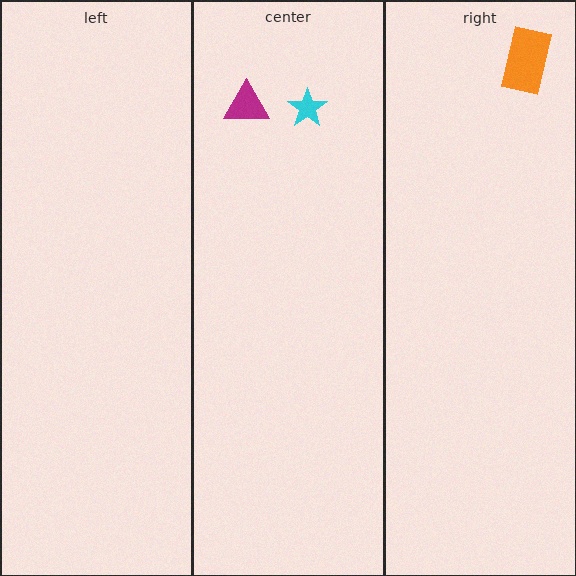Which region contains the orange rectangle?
The right region.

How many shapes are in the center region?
2.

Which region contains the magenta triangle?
The center region.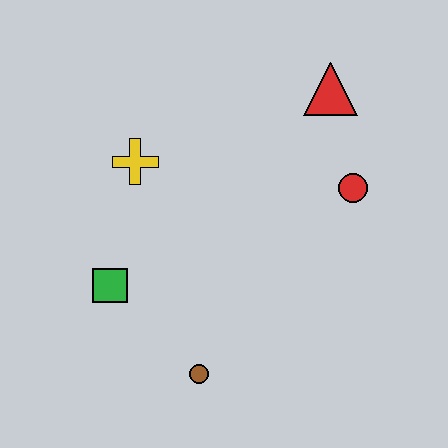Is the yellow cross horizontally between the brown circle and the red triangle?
No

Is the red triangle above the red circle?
Yes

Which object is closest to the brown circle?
The green square is closest to the brown circle.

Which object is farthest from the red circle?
The green square is farthest from the red circle.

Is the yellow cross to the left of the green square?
No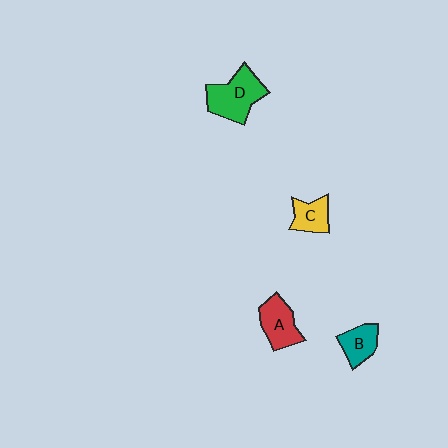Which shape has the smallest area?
Shape C (yellow).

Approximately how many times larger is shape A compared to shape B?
Approximately 1.3 times.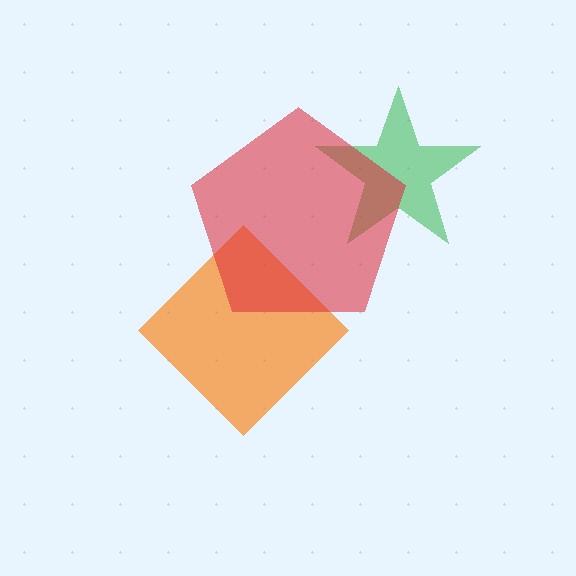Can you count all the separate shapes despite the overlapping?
Yes, there are 3 separate shapes.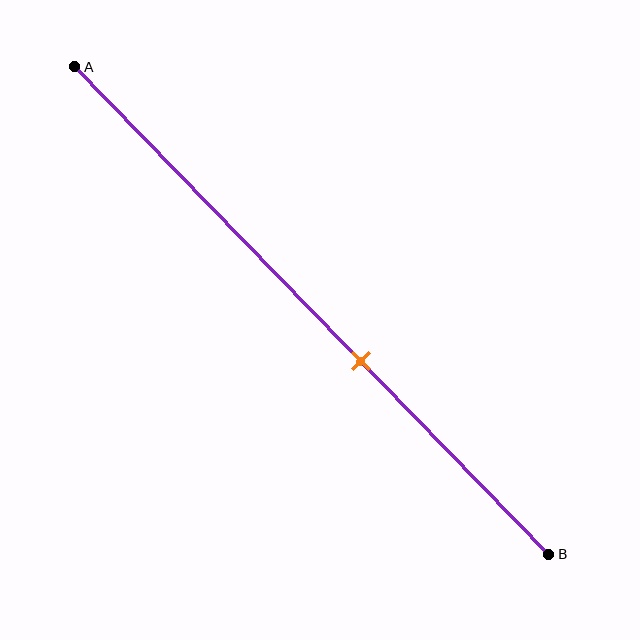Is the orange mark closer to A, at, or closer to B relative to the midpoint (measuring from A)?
The orange mark is closer to point B than the midpoint of segment AB.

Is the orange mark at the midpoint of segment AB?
No, the mark is at about 60% from A, not at the 50% midpoint.